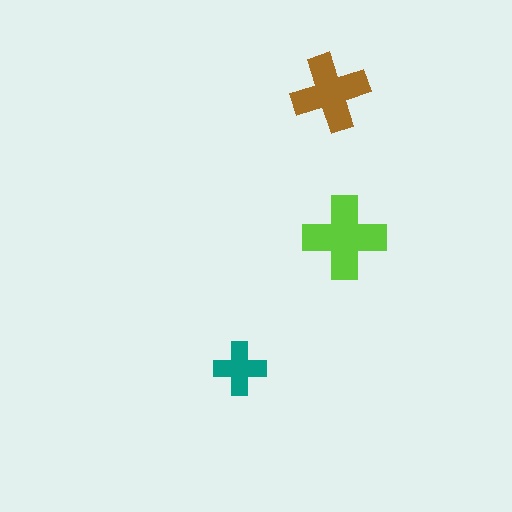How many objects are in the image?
There are 3 objects in the image.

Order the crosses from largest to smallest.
the lime one, the brown one, the teal one.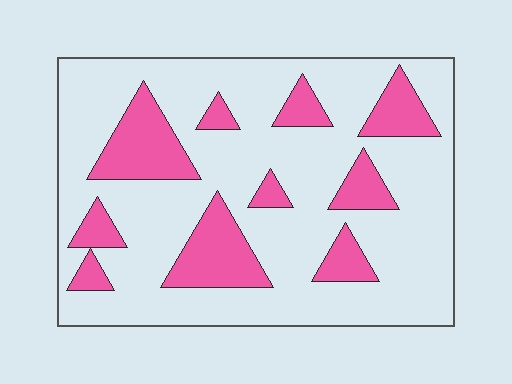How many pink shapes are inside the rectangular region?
10.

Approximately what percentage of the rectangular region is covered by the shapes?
Approximately 25%.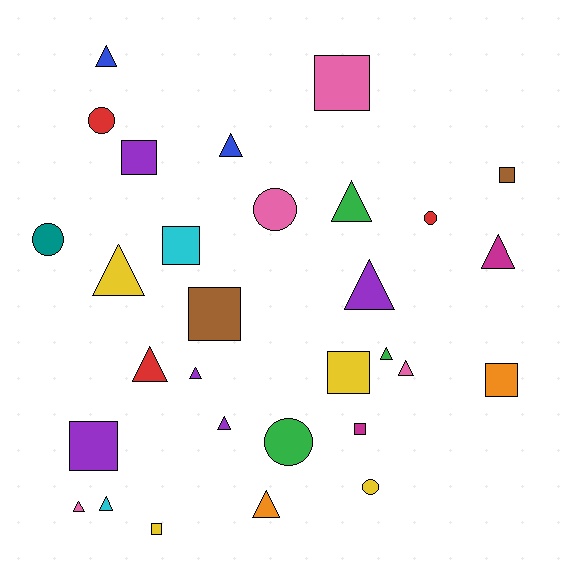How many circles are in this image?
There are 6 circles.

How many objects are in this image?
There are 30 objects.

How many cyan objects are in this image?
There are 2 cyan objects.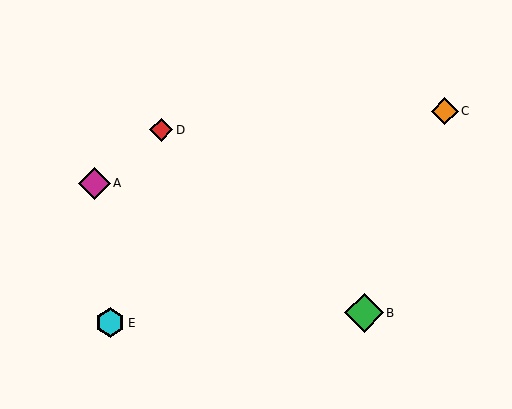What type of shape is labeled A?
Shape A is a magenta diamond.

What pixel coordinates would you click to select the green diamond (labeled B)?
Click at (364, 313) to select the green diamond B.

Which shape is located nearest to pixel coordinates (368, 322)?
The green diamond (labeled B) at (364, 313) is nearest to that location.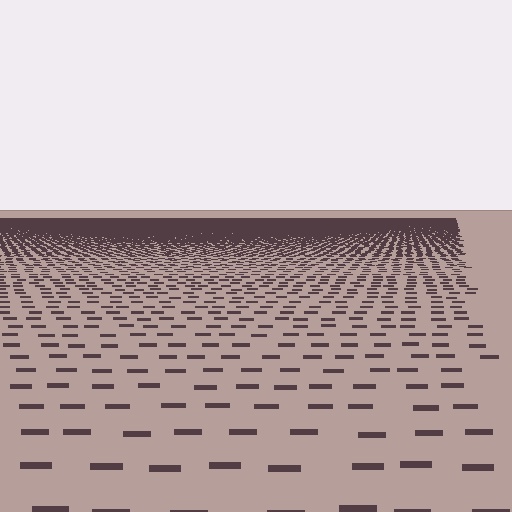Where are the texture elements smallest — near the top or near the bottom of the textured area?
Near the top.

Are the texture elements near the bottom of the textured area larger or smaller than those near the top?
Larger. Near the bottom, elements are closer to the viewer and appear at a bigger on-screen size.